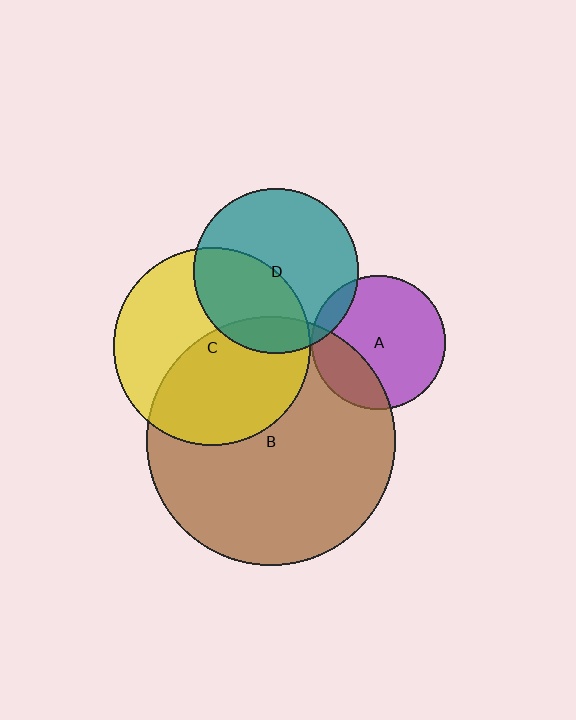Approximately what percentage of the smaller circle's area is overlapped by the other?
Approximately 40%.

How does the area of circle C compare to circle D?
Approximately 1.4 times.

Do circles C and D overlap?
Yes.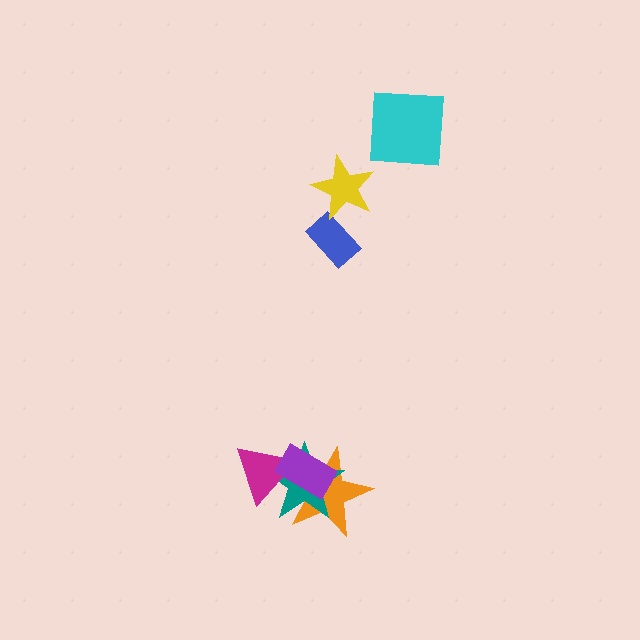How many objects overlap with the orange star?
3 objects overlap with the orange star.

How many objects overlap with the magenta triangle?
3 objects overlap with the magenta triangle.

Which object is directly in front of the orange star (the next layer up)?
The teal star is directly in front of the orange star.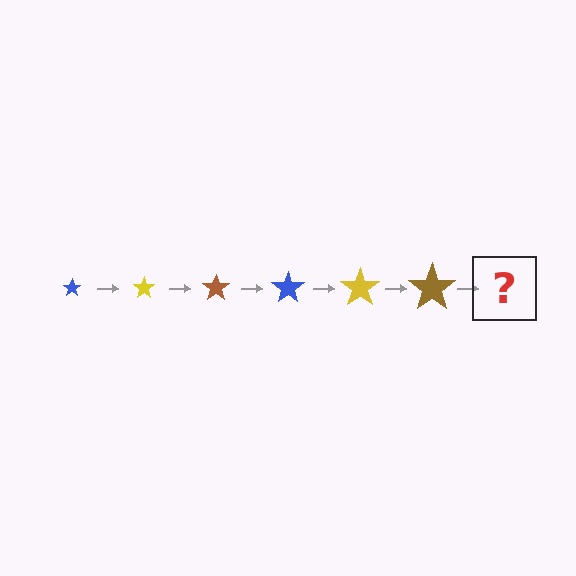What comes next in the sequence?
The next element should be a blue star, larger than the previous one.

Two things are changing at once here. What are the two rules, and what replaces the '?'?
The two rules are that the star grows larger each step and the color cycles through blue, yellow, and brown. The '?' should be a blue star, larger than the previous one.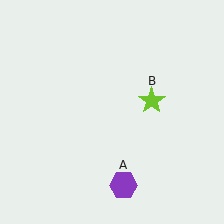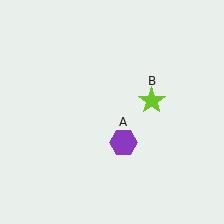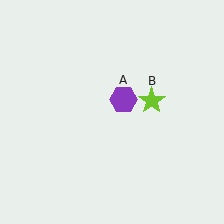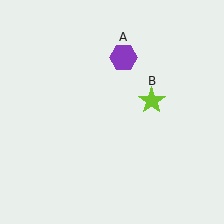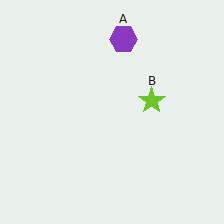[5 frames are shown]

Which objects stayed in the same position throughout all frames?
Lime star (object B) remained stationary.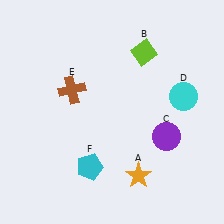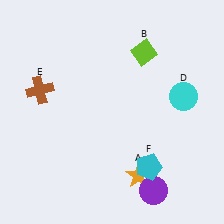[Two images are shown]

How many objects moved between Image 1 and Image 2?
3 objects moved between the two images.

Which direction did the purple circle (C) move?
The purple circle (C) moved down.